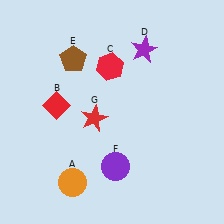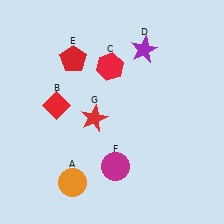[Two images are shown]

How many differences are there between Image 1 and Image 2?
There are 2 differences between the two images.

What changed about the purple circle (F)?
In Image 1, F is purple. In Image 2, it changed to magenta.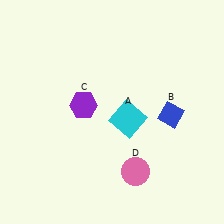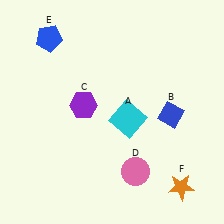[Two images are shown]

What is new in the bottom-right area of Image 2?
An orange star (F) was added in the bottom-right area of Image 2.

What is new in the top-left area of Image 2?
A blue pentagon (E) was added in the top-left area of Image 2.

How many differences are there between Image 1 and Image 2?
There are 2 differences between the two images.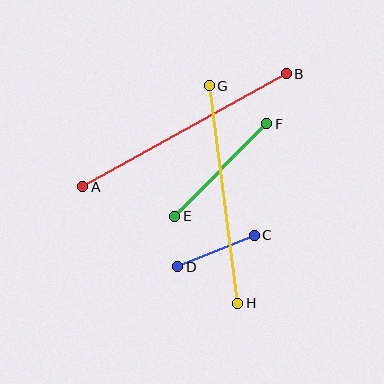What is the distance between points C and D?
The distance is approximately 83 pixels.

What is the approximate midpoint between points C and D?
The midpoint is at approximately (216, 251) pixels.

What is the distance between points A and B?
The distance is approximately 233 pixels.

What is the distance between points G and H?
The distance is approximately 220 pixels.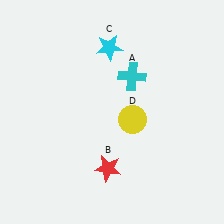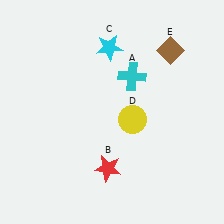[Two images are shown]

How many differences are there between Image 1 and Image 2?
There is 1 difference between the two images.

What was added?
A brown diamond (E) was added in Image 2.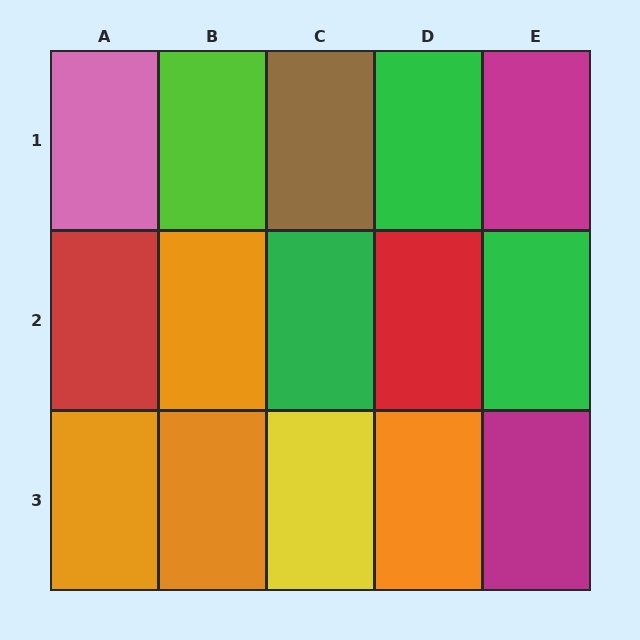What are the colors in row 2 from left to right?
Red, orange, green, red, green.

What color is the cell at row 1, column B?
Lime.